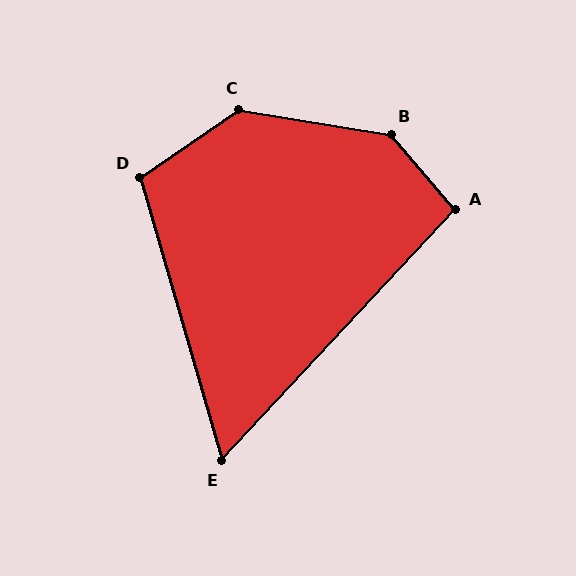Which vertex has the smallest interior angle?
E, at approximately 59 degrees.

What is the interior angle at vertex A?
Approximately 96 degrees (obtuse).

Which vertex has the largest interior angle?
B, at approximately 140 degrees.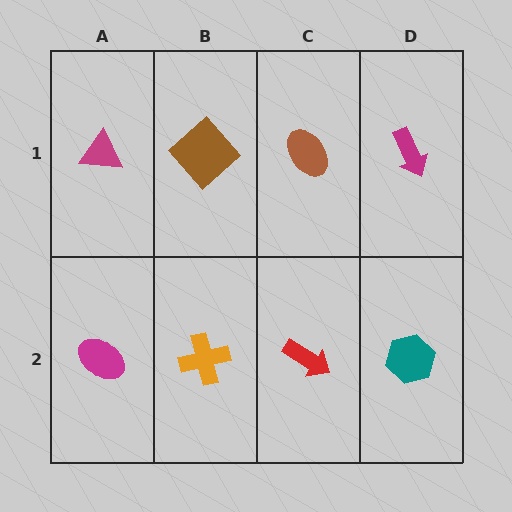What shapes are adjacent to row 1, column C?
A red arrow (row 2, column C), a brown diamond (row 1, column B), a magenta arrow (row 1, column D).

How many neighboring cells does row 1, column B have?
3.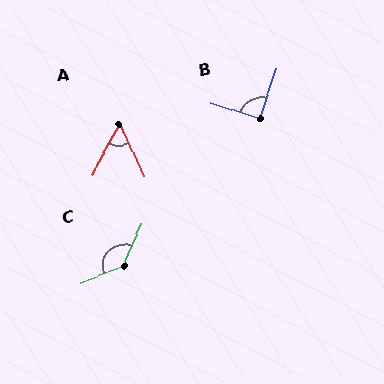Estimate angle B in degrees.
Approximately 91 degrees.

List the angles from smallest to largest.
A (54°), B (91°), C (136°).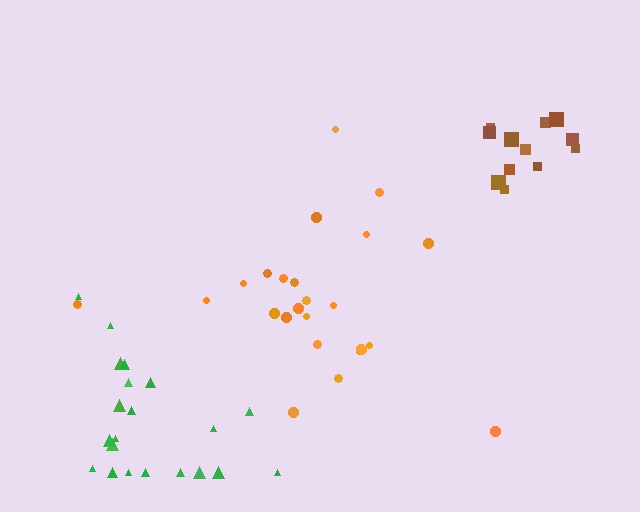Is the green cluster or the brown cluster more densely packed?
Brown.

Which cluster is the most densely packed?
Brown.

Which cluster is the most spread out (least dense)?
Green.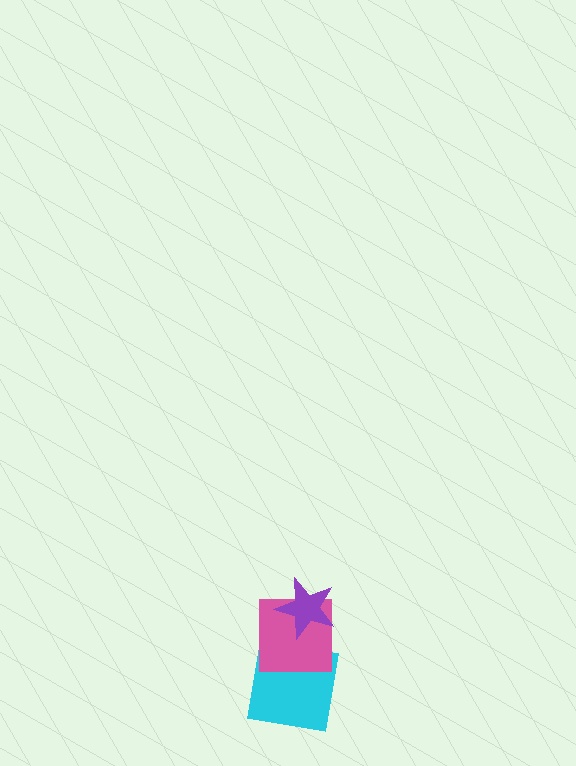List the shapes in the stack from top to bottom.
From top to bottom: the purple star, the pink square, the cyan square.